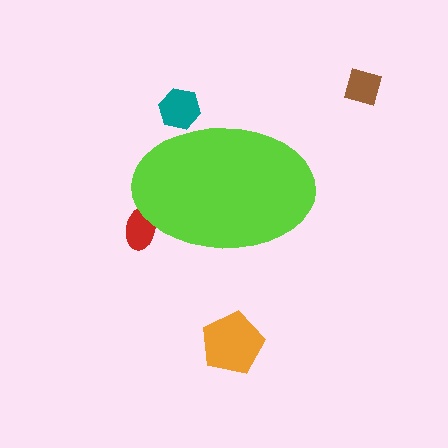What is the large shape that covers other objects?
A lime ellipse.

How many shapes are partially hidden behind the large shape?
2 shapes are partially hidden.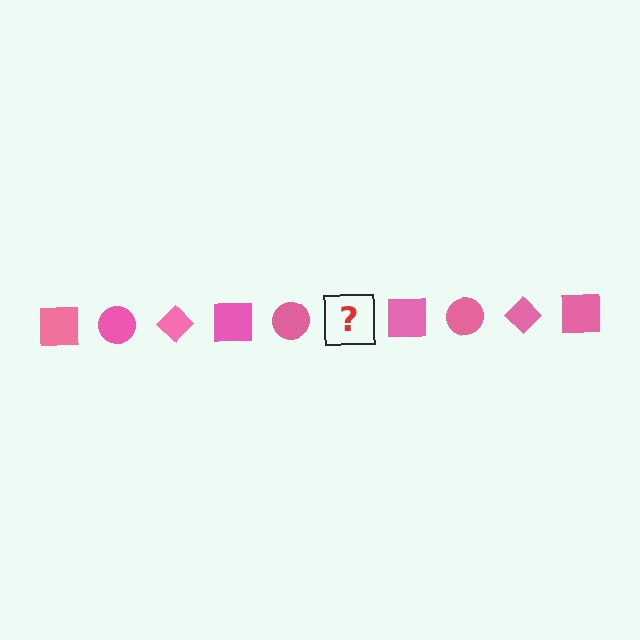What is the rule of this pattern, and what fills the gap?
The rule is that the pattern cycles through square, circle, diamond shapes in pink. The gap should be filled with a pink diamond.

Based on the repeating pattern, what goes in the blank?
The blank should be a pink diamond.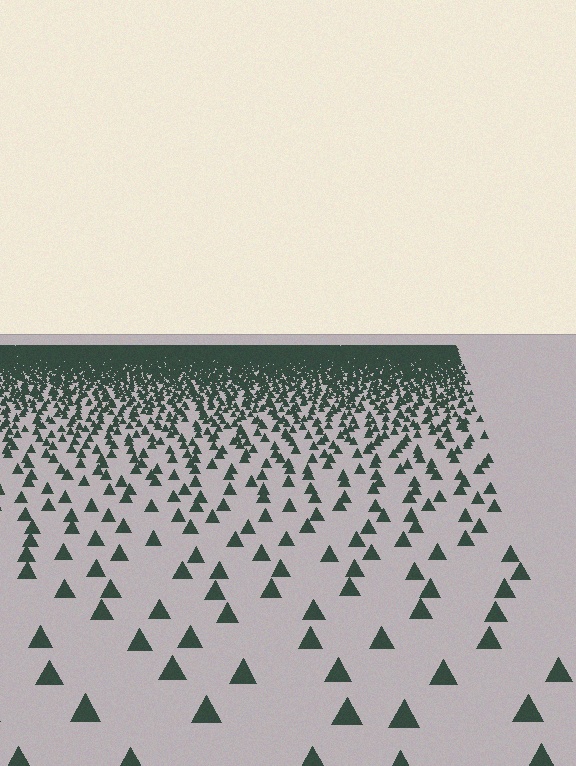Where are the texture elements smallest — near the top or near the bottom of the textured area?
Near the top.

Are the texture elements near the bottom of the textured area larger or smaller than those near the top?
Larger. Near the bottom, elements are closer to the viewer and appear at a bigger on-screen size.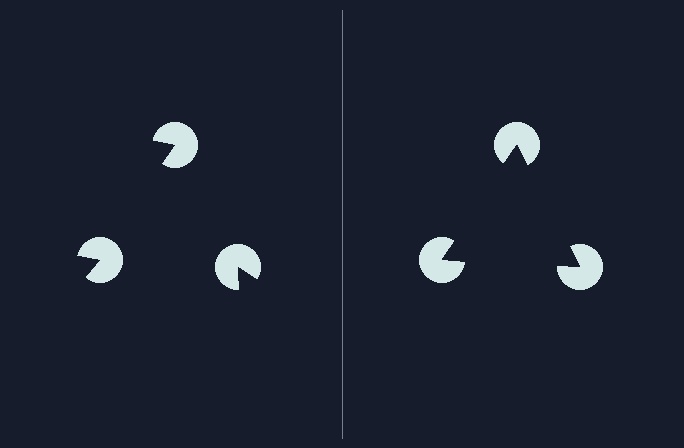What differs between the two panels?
The pac-man discs are positioned identically on both sides; only the wedge orientations differ. On the right they align to a triangle; on the left they are misaligned.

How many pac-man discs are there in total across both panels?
6 — 3 on each side.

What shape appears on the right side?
An illusory triangle.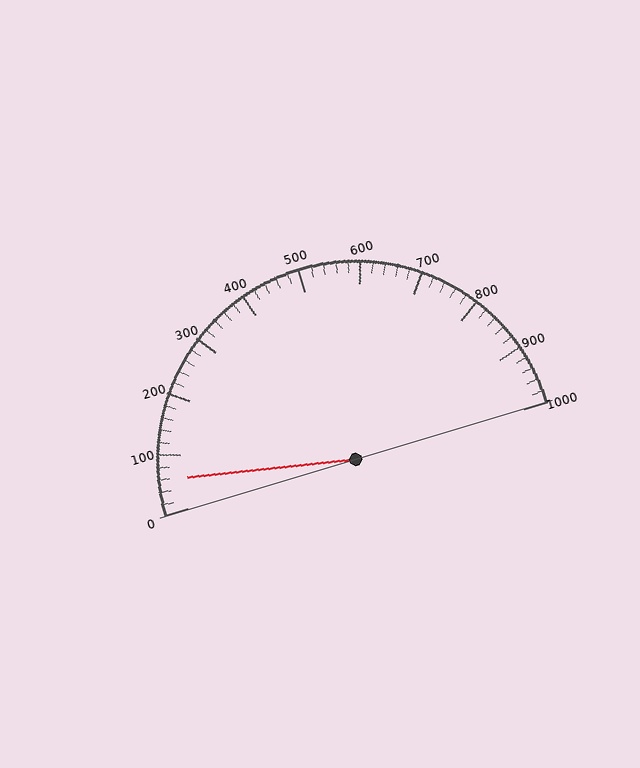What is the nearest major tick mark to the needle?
The nearest major tick mark is 100.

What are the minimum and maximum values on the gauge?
The gauge ranges from 0 to 1000.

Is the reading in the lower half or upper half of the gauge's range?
The reading is in the lower half of the range (0 to 1000).